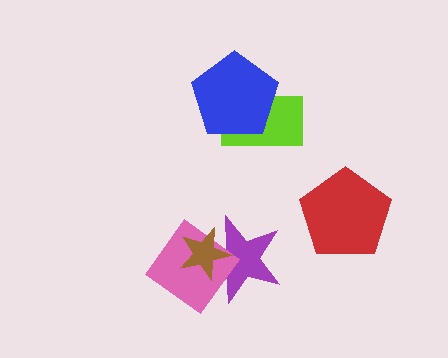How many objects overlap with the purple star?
2 objects overlap with the purple star.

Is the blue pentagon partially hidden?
No, no other shape covers it.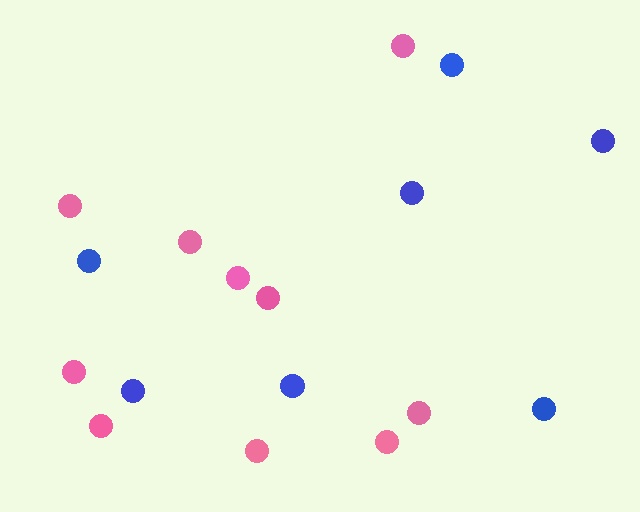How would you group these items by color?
There are 2 groups: one group of blue circles (7) and one group of pink circles (10).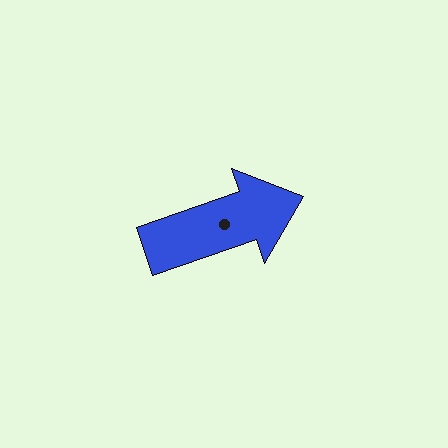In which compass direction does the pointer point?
East.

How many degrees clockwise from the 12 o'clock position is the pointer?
Approximately 71 degrees.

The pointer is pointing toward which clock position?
Roughly 2 o'clock.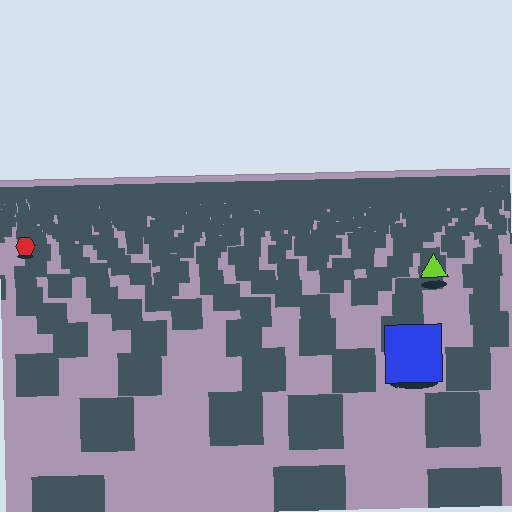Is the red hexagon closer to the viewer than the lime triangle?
No. The lime triangle is closer — you can tell from the texture gradient: the ground texture is coarser near it.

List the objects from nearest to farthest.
From nearest to farthest: the blue square, the lime triangle, the red hexagon.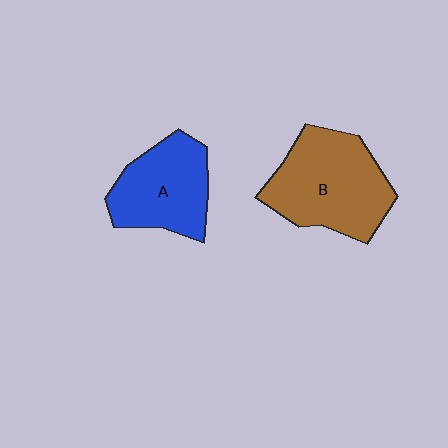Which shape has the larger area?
Shape B (brown).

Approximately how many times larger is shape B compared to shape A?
Approximately 1.3 times.